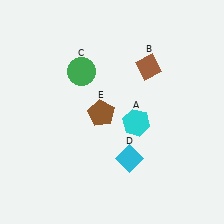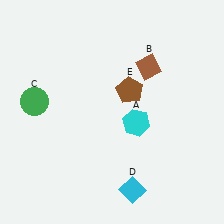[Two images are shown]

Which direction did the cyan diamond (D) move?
The cyan diamond (D) moved down.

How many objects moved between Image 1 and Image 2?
3 objects moved between the two images.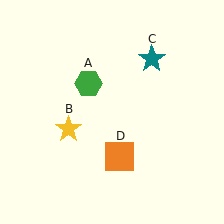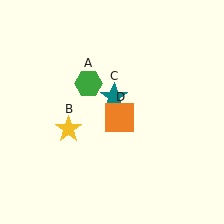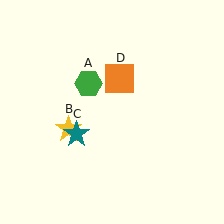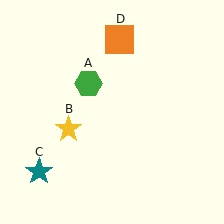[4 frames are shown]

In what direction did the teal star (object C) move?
The teal star (object C) moved down and to the left.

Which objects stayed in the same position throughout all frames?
Green hexagon (object A) and yellow star (object B) remained stationary.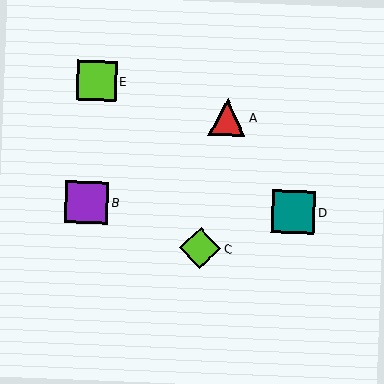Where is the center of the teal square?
The center of the teal square is at (294, 212).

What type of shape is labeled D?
Shape D is a teal square.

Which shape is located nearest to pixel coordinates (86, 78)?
The lime square (labeled E) at (97, 81) is nearest to that location.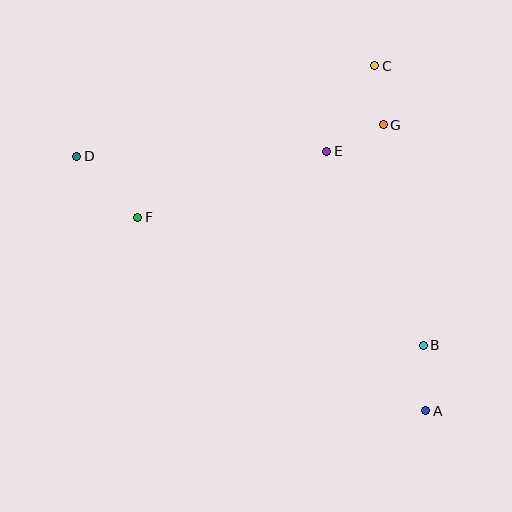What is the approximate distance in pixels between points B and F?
The distance between B and F is approximately 312 pixels.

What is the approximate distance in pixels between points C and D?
The distance between C and D is approximately 312 pixels.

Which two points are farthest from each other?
Points A and D are farthest from each other.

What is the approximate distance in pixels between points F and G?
The distance between F and G is approximately 262 pixels.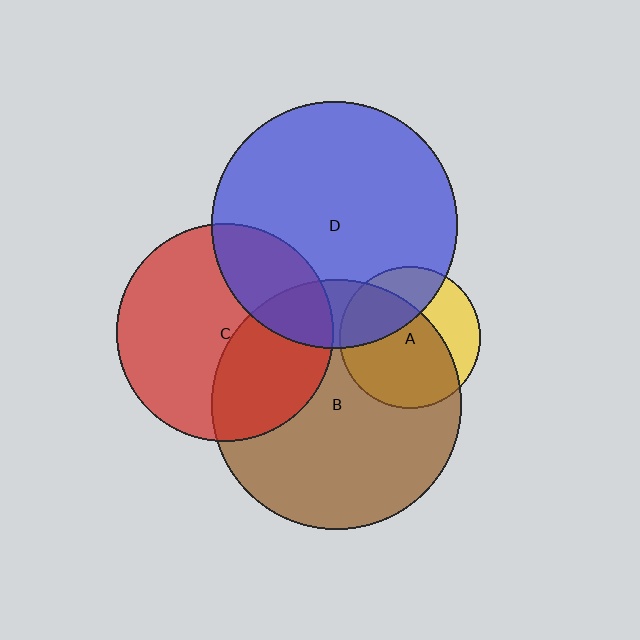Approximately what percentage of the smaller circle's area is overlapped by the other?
Approximately 25%.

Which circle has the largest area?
Circle B (brown).